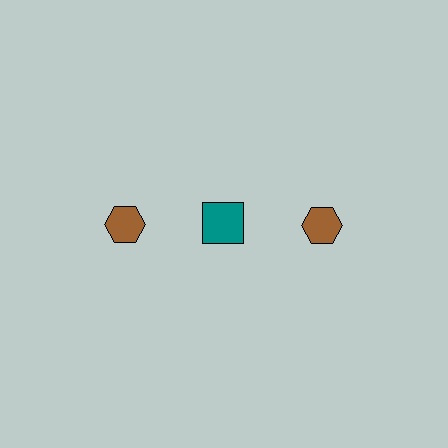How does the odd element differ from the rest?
It differs in both color (teal instead of brown) and shape (square instead of hexagon).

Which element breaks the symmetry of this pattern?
The teal square in the top row, second from left column breaks the symmetry. All other shapes are brown hexagons.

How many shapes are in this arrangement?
There are 3 shapes arranged in a grid pattern.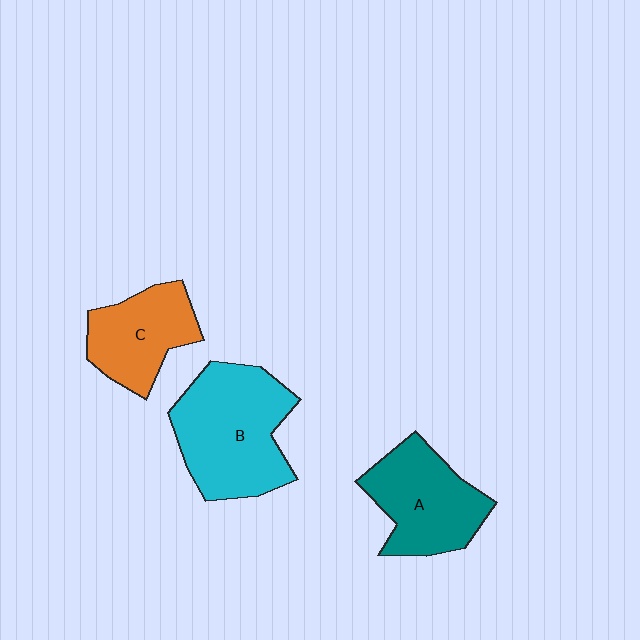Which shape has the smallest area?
Shape C (orange).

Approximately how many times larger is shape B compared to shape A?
Approximately 1.3 times.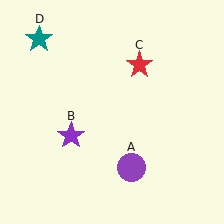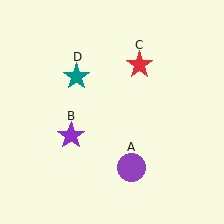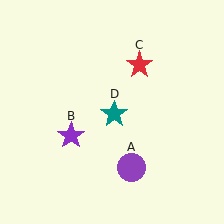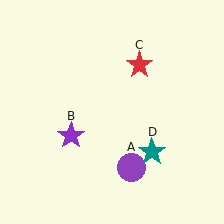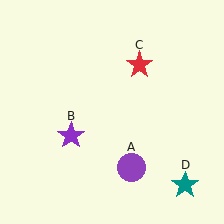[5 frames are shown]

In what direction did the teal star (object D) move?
The teal star (object D) moved down and to the right.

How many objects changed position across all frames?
1 object changed position: teal star (object D).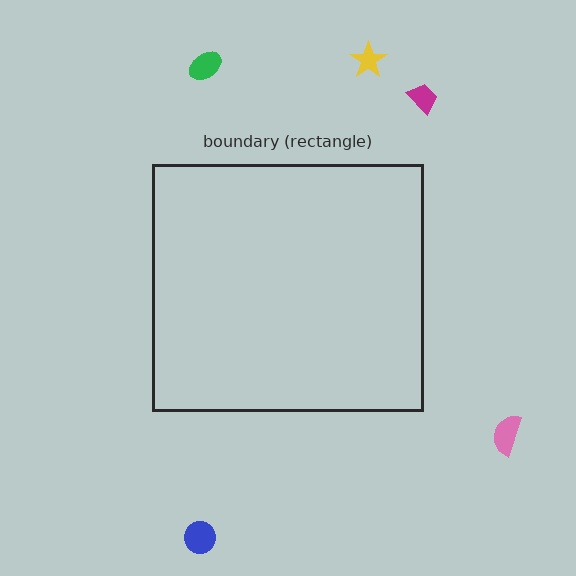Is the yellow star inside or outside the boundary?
Outside.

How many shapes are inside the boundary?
0 inside, 5 outside.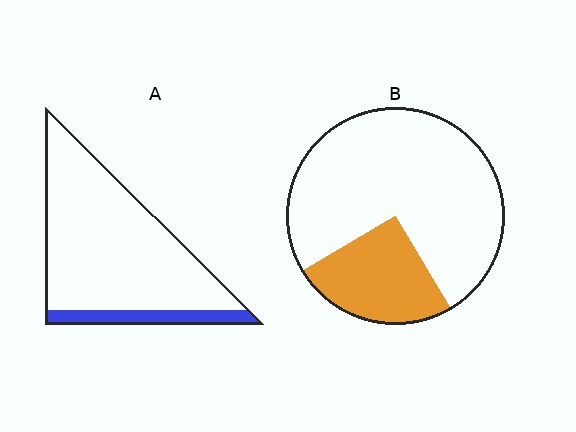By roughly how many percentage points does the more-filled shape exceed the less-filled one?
By roughly 10 percentage points (B over A).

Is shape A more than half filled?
No.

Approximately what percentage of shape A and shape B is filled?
A is approximately 15% and B is approximately 25%.